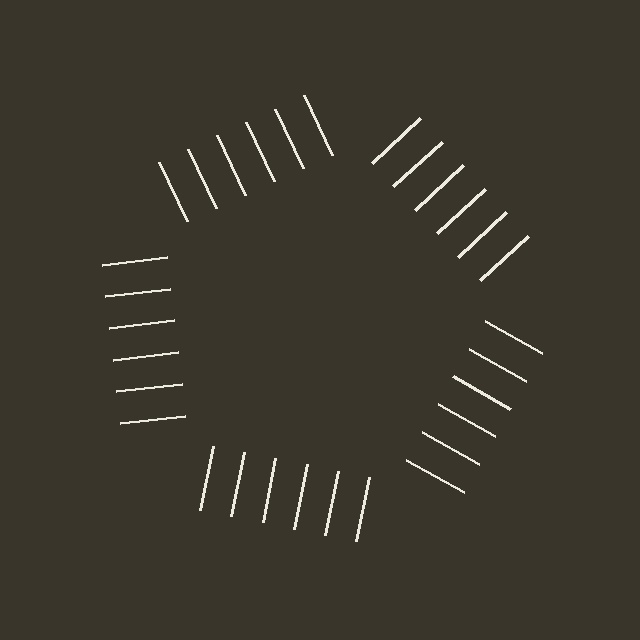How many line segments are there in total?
30 — 6 along each of the 5 edges.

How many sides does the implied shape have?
5 sides — the line-ends trace a pentagon.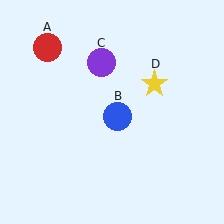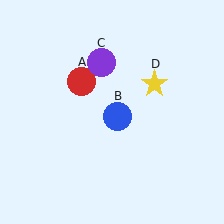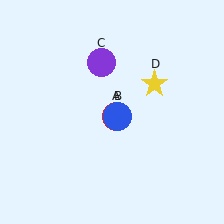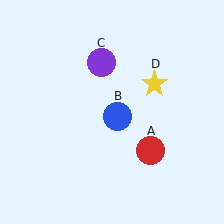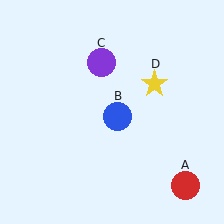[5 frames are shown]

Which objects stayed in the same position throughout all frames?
Blue circle (object B) and purple circle (object C) and yellow star (object D) remained stationary.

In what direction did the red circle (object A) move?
The red circle (object A) moved down and to the right.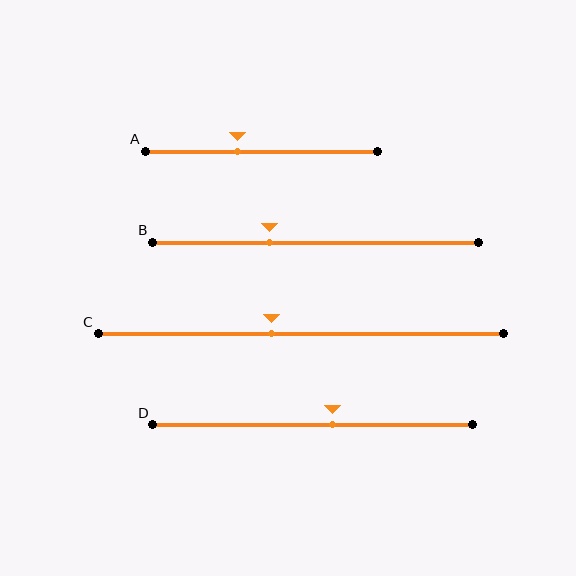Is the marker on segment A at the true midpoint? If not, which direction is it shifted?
No, the marker on segment A is shifted to the left by about 10% of the segment length.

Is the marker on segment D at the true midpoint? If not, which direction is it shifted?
No, the marker on segment D is shifted to the right by about 6% of the segment length.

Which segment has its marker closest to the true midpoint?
Segment D has its marker closest to the true midpoint.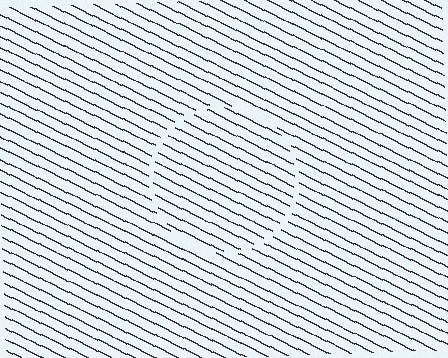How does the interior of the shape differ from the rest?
The interior of the shape contains the same grating, shifted by half a period — the contour is defined by the phase discontinuity where line-ends from the inner and outer gratings abut.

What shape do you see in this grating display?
An illusory circle. The interior of the shape contains the same grating, shifted by half a period — the contour is defined by the phase discontinuity where line-ends from the inner and outer gratings abut.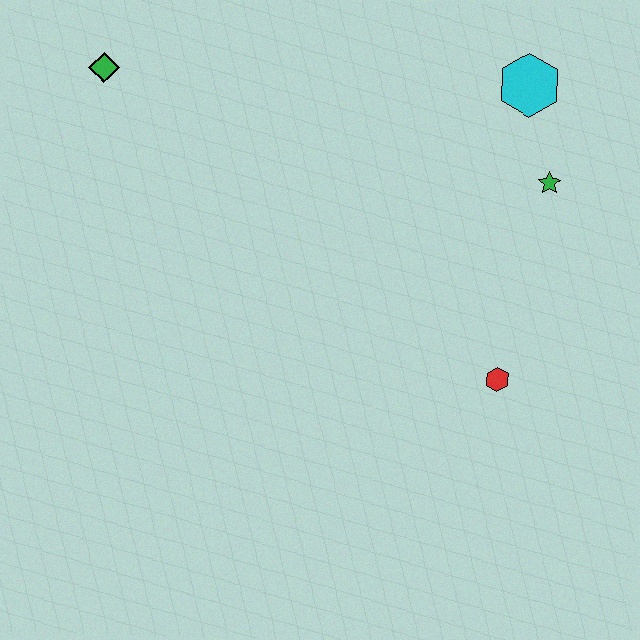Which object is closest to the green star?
The cyan hexagon is closest to the green star.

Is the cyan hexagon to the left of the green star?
Yes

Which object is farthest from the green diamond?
The red hexagon is farthest from the green diamond.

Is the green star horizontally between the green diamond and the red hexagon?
No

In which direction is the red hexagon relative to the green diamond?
The red hexagon is to the right of the green diamond.